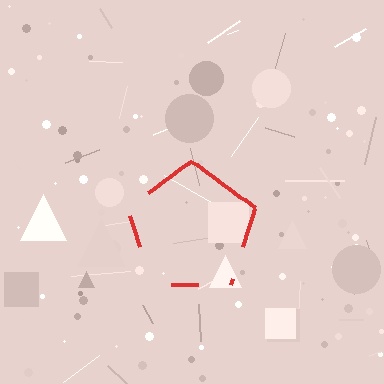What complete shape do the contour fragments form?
The contour fragments form a pentagon.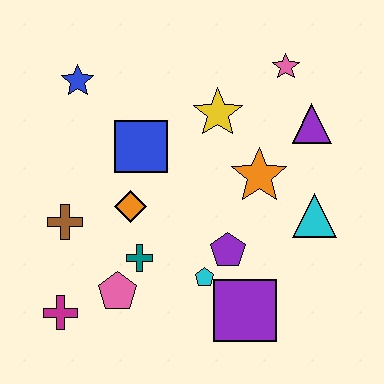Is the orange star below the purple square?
No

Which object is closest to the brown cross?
The orange diamond is closest to the brown cross.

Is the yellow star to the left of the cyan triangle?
Yes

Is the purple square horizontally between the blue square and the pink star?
Yes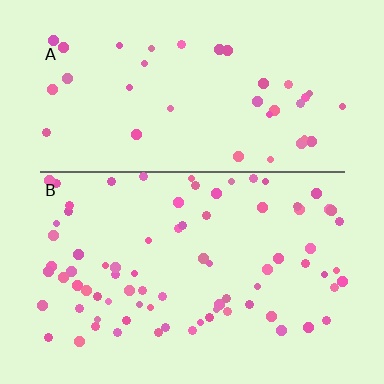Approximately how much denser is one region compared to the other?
Approximately 2.1× — region B over region A.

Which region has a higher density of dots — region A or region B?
B (the bottom).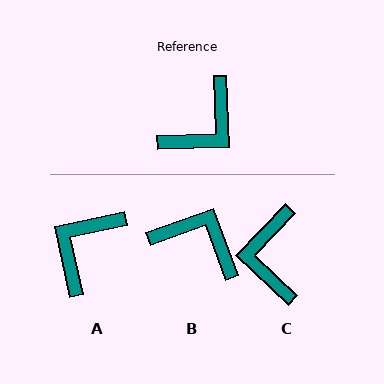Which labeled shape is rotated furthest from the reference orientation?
A, about 170 degrees away.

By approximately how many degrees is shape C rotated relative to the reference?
Approximately 135 degrees clockwise.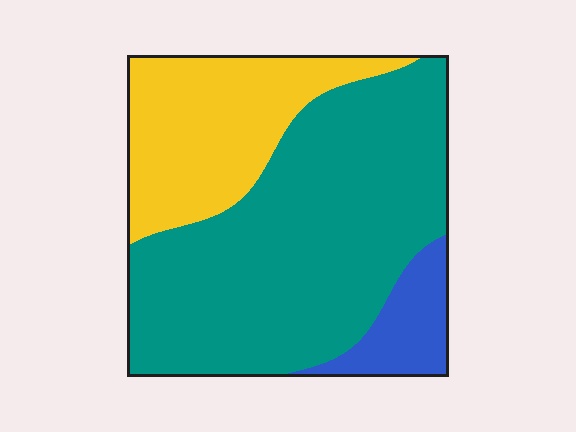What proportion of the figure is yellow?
Yellow takes up about one quarter (1/4) of the figure.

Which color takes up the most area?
Teal, at roughly 65%.